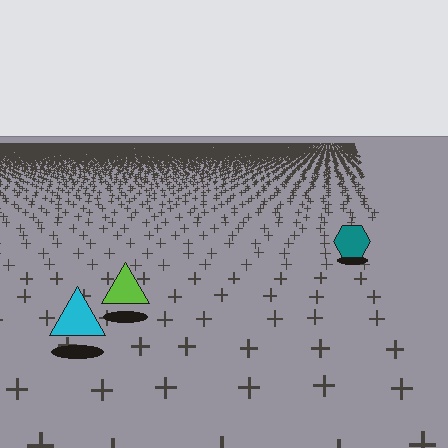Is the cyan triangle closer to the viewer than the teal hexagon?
Yes. The cyan triangle is closer — you can tell from the texture gradient: the ground texture is coarser near it.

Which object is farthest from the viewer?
The teal hexagon is farthest from the viewer. It appears smaller and the ground texture around it is denser.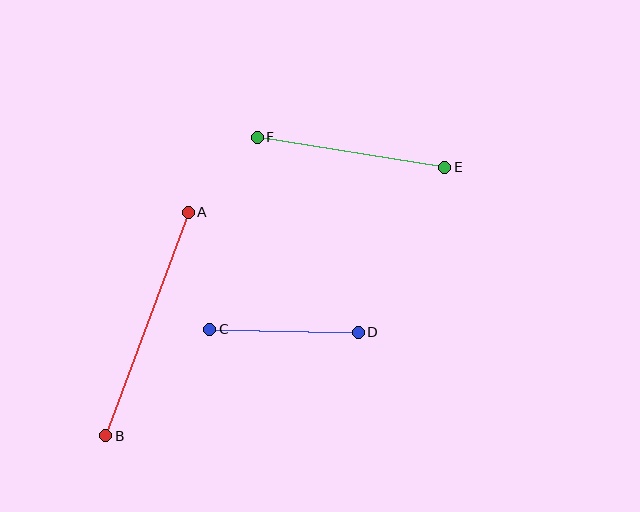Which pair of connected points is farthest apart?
Points A and B are farthest apart.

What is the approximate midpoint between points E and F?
The midpoint is at approximately (351, 152) pixels.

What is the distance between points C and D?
The distance is approximately 148 pixels.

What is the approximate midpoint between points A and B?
The midpoint is at approximately (147, 324) pixels.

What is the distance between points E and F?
The distance is approximately 190 pixels.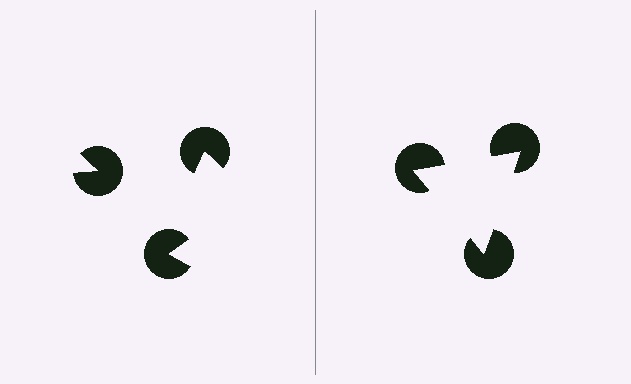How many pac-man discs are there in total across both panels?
6 — 3 on each side.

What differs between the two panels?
The pac-man discs are positioned identically on both sides; only the wedge orientations differ. On the right they align to a triangle; on the left they are misaligned.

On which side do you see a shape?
An illusory triangle appears on the right side. On the left side the wedge cuts are rotated, so no coherent shape forms.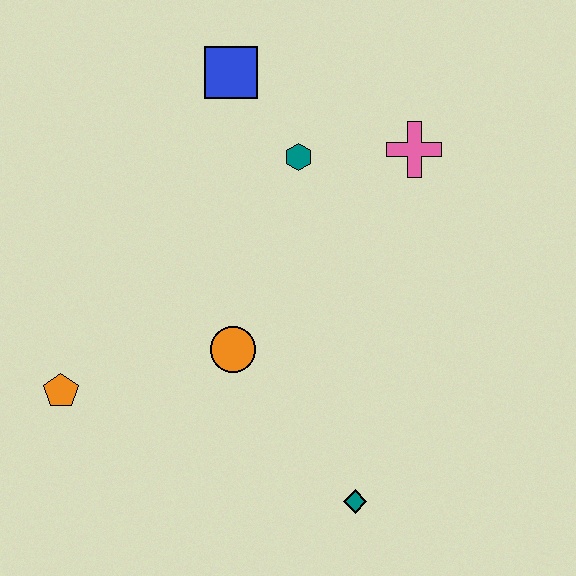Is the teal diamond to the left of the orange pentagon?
No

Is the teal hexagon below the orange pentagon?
No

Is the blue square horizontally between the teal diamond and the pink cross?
No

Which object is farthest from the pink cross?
The orange pentagon is farthest from the pink cross.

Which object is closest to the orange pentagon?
The orange circle is closest to the orange pentagon.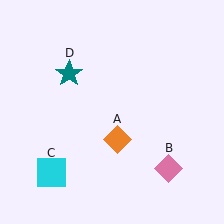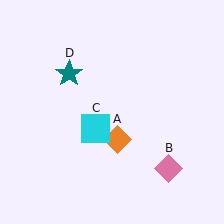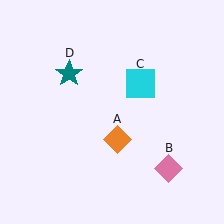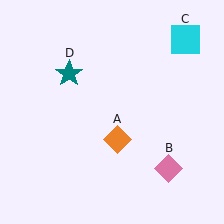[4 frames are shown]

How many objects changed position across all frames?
1 object changed position: cyan square (object C).